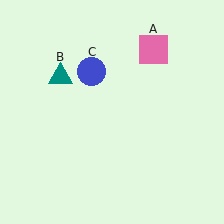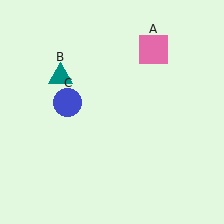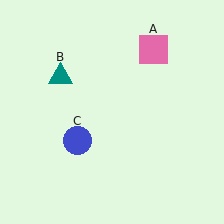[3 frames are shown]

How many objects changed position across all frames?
1 object changed position: blue circle (object C).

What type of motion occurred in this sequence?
The blue circle (object C) rotated counterclockwise around the center of the scene.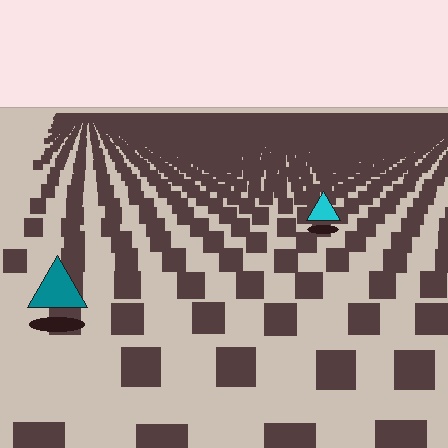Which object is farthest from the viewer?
The cyan triangle is farthest from the viewer. It appears smaller and the ground texture around it is denser.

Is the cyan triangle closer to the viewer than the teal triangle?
No. The teal triangle is closer — you can tell from the texture gradient: the ground texture is coarser near it.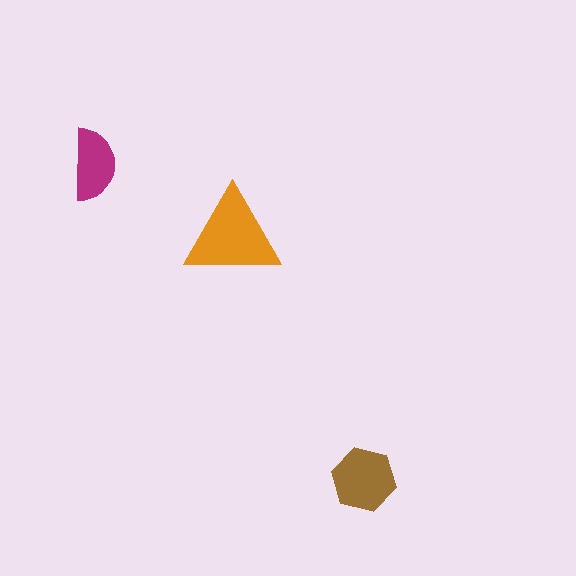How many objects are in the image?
There are 3 objects in the image.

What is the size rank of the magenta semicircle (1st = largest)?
3rd.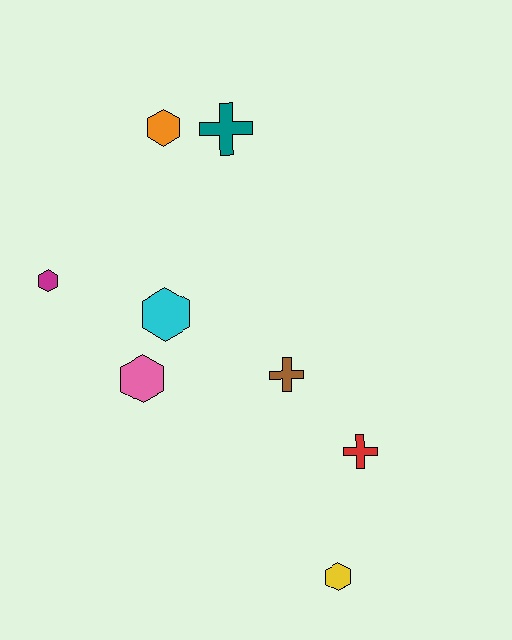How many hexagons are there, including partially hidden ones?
There are 5 hexagons.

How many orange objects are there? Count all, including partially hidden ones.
There is 1 orange object.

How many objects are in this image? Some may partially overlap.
There are 8 objects.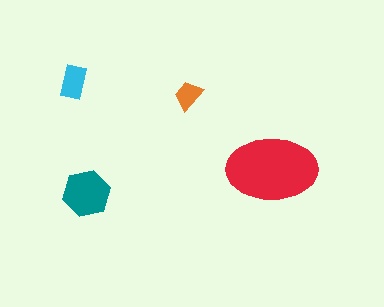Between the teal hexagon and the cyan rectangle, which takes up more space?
The teal hexagon.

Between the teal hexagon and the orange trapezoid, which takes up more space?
The teal hexagon.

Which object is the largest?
The red ellipse.